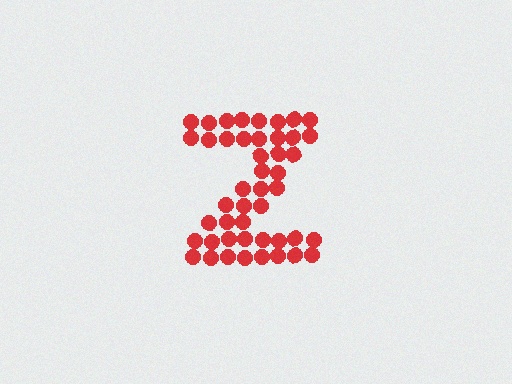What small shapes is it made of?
It is made of small circles.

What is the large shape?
The large shape is the letter Z.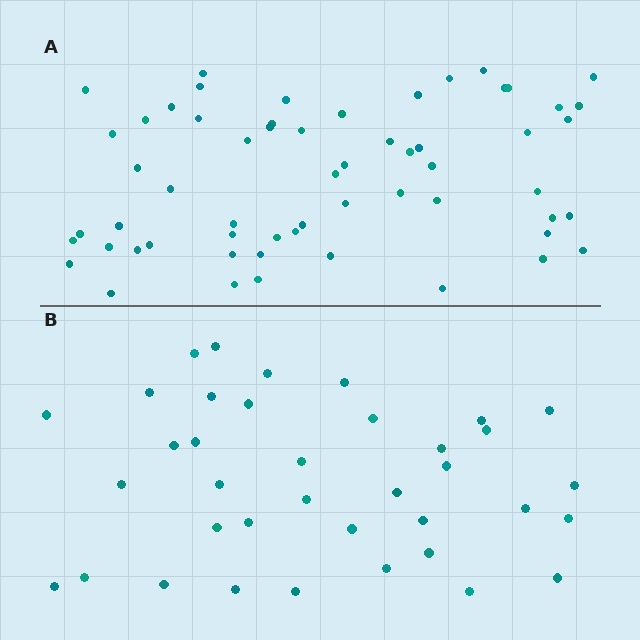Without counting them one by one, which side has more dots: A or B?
Region A (the top region) has more dots.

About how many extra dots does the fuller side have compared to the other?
Region A has approximately 20 more dots than region B.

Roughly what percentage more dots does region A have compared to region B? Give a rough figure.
About 60% more.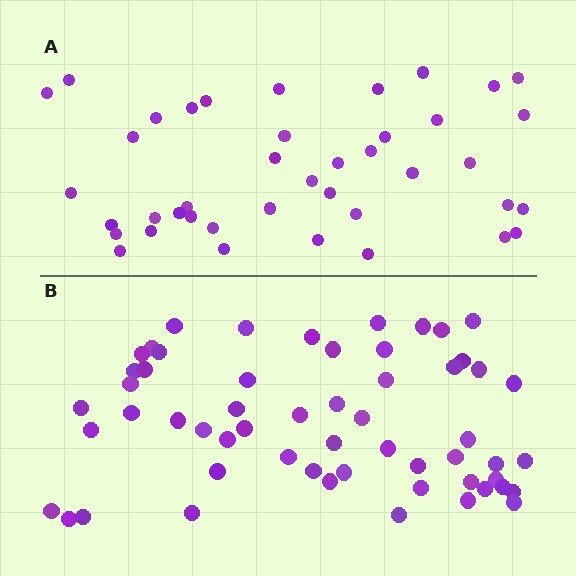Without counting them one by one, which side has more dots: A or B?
Region B (the bottom region) has more dots.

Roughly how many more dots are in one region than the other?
Region B has approximately 15 more dots than region A.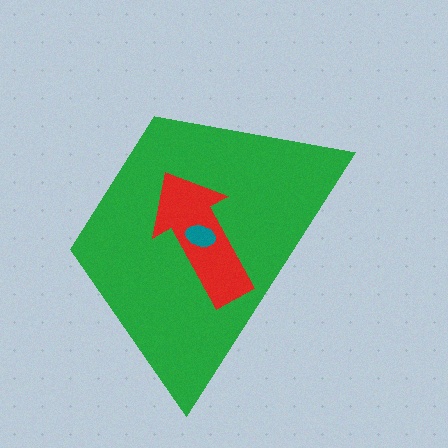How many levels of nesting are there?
3.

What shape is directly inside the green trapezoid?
The red arrow.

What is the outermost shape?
The green trapezoid.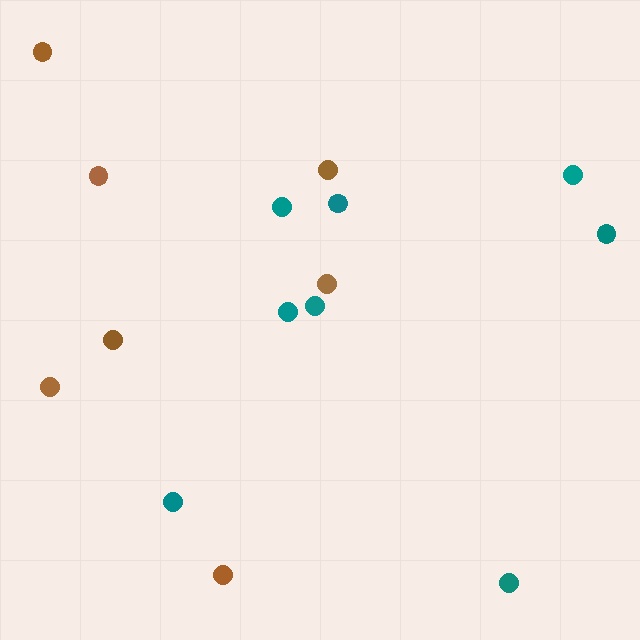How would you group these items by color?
There are 2 groups: one group of brown circles (7) and one group of teal circles (8).